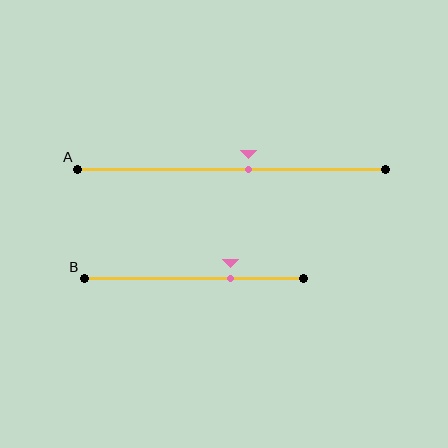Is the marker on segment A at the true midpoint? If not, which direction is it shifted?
No, the marker on segment A is shifted to the right by about 5% of the segment length.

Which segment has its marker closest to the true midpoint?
Segment A has its marker closest to the true midpoint.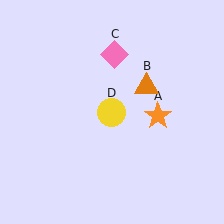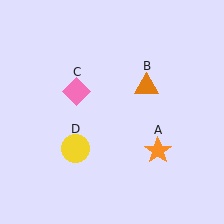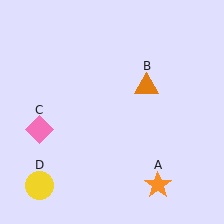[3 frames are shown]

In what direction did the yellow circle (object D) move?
The yellow circle (object D) moved down and to the left.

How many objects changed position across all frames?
3 objects changed position: orange star (object A), pink diamond (object C), yellow circle (object D).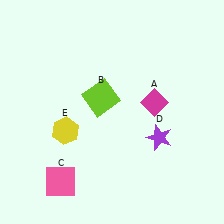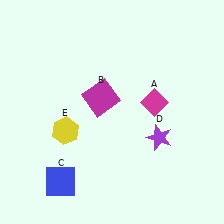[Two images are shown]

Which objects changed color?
B changed from lime to magenta. C changed from pink to blue.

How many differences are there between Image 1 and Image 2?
There are 2 differences between the two images.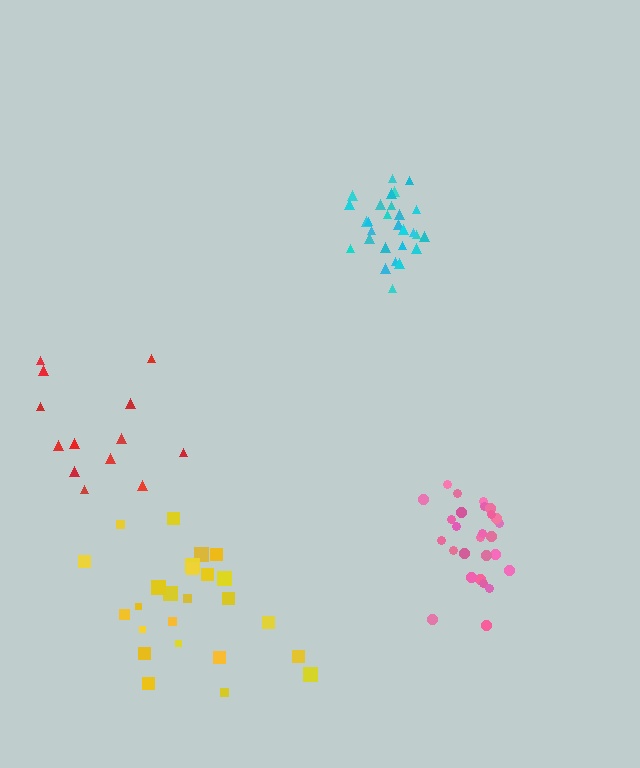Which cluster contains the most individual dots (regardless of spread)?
Cyan (29).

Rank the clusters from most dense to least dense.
cyan, pink, yellow, red.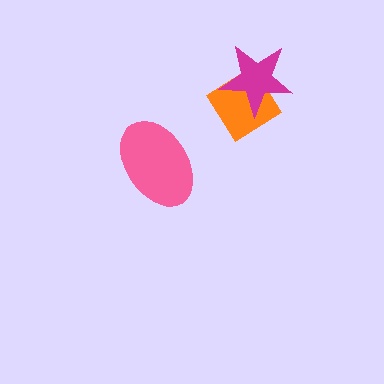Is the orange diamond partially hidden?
Yes, it is partially covered by another shape.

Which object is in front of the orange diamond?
The magenta star is in front of the orange diamond.